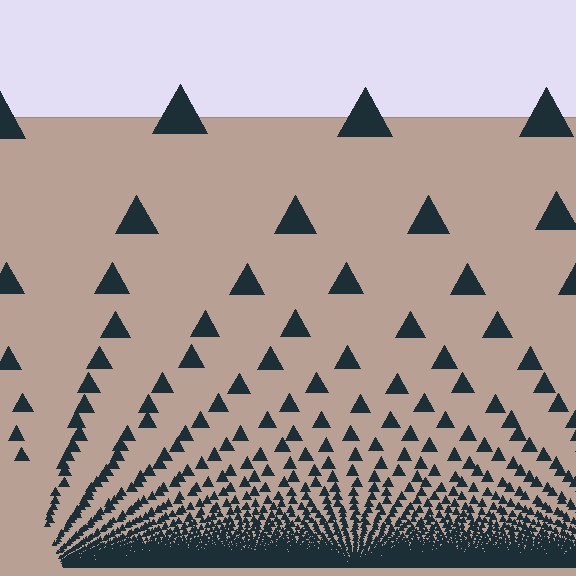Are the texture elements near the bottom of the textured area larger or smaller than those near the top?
Smaller. The gradient is inverted — elements near the bottom are smaller and denser.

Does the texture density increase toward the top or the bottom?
Density increases toward the bottom.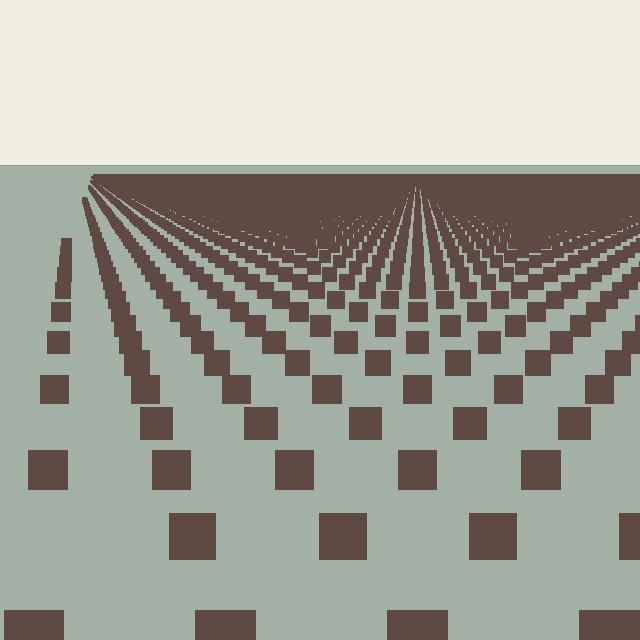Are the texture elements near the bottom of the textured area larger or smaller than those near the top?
Larger. Near the bottom, elements are closer to the viewer and appear at a bigger on-screen size.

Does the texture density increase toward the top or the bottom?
Density increases toward the top.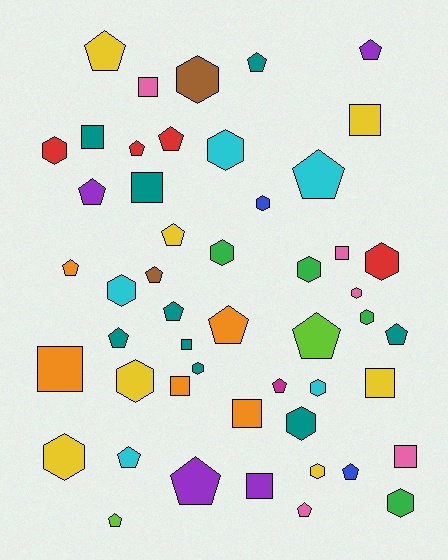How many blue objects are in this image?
There are 2 blue objects.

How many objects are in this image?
There are 50 objects.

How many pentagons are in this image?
There are 21 pentagons.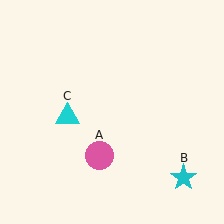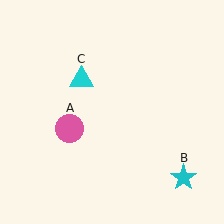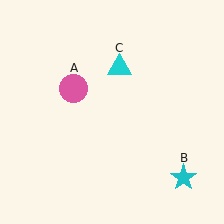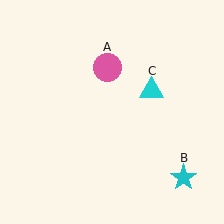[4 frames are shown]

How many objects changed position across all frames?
2 objects changed position: pink circle (object A), cyan triangle (object C).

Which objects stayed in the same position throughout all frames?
Cyan star (object B) remained stationary.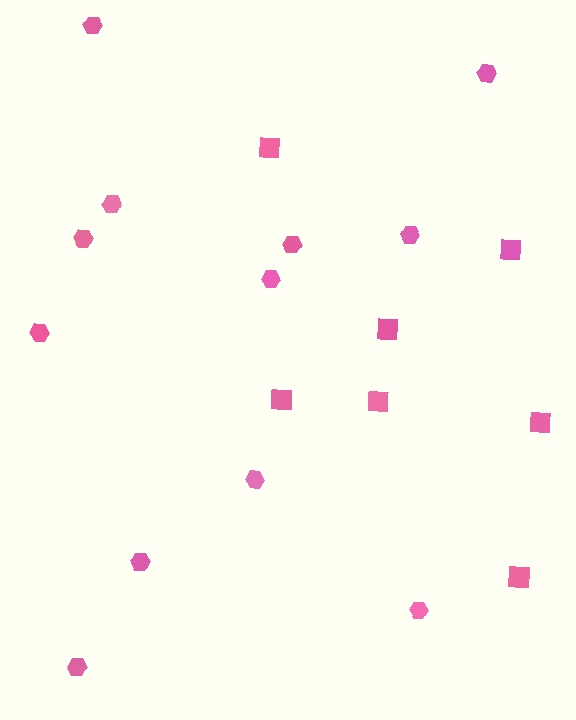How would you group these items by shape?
There are 2 groups: one group of squares (7) and one group of hexagons (12).